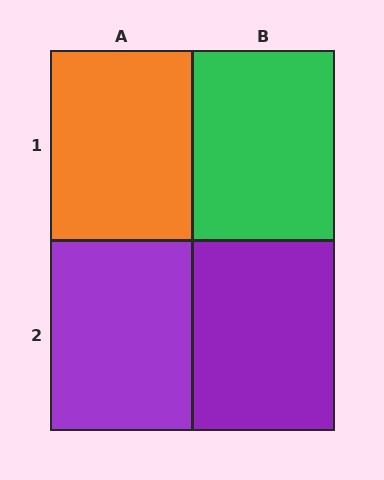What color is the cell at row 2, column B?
Purple.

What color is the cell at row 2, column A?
Purple.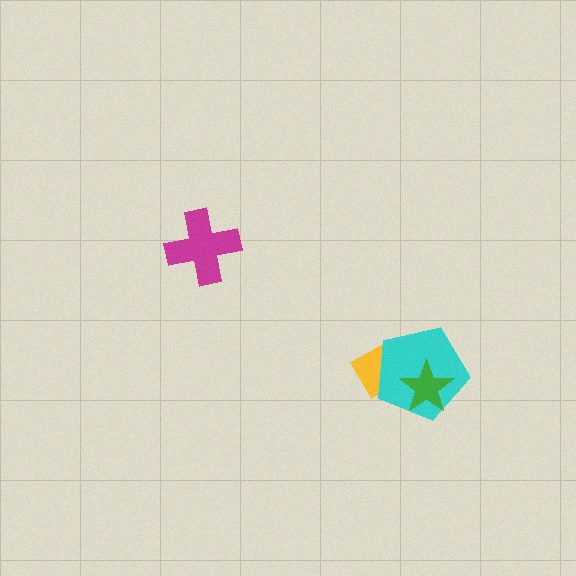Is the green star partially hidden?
No, no other shape covers it.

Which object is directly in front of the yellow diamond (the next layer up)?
The cyan pentagon is directly in front of the yellow diamond.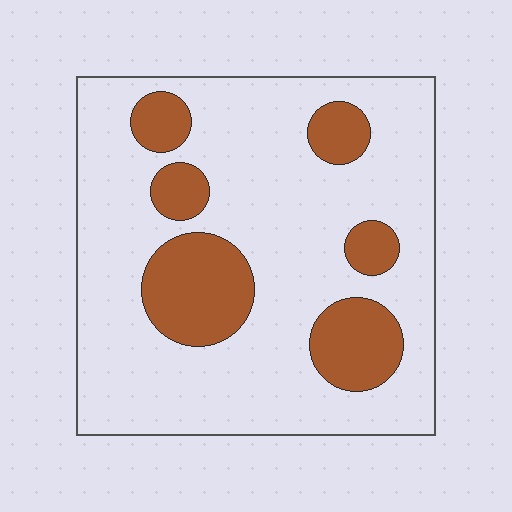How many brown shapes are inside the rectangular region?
6.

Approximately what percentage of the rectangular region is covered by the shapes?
Approximately 20%.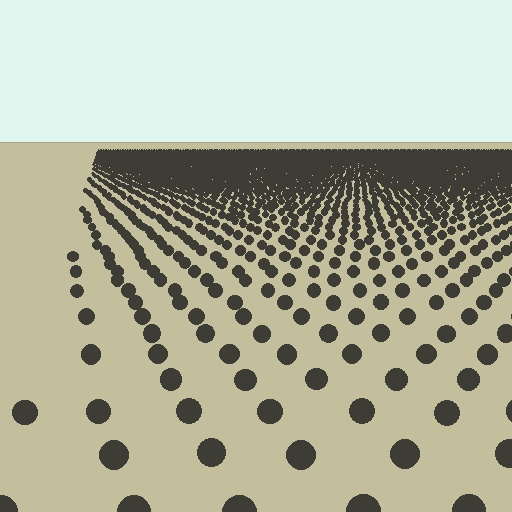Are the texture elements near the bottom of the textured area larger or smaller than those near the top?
Larger. Near the bottom, elements are closer to the viewer and appear at a bigger on-screen size.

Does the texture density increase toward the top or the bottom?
Density increases toward the top.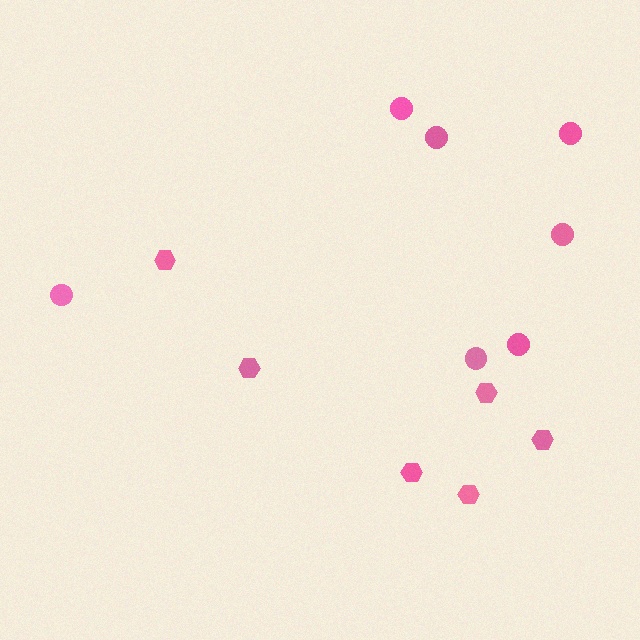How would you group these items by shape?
There are 2 groups: one group of hexagons (6) and one group of circles (7).